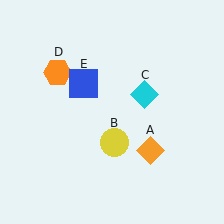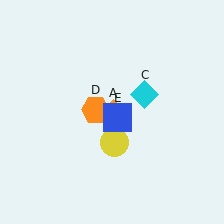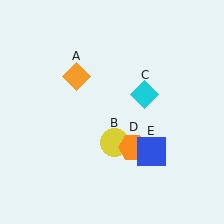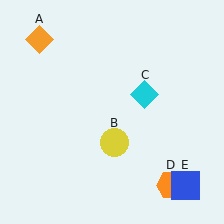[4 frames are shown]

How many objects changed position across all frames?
3 objects changed position: orange diamond (object A), orange hexagon (object D), blue square (object E).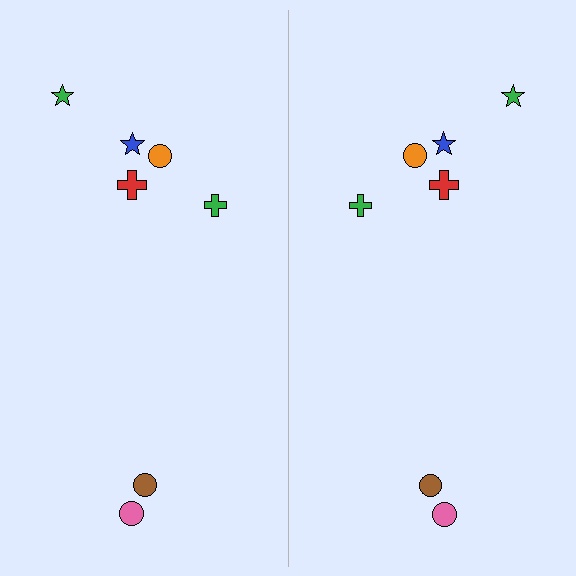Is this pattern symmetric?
Yes, this pattern has bilateral (reflection) symmetry.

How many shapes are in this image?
There are 14 shapes in this image.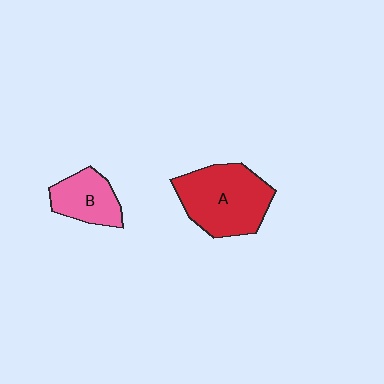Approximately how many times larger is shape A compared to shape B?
Approximately 1.8 times.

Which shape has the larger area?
Shape A (red).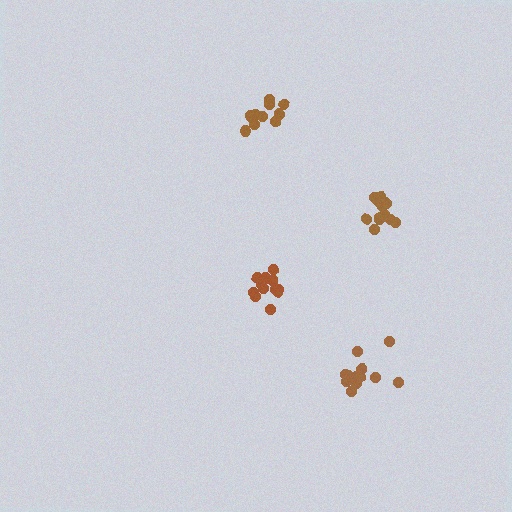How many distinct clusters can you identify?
There are 4 distinct clusters.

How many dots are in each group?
Group 1: 13 dots, Group 2: 12 dots, Group 3: 15 dots, Group 4: 11 dots (51 total).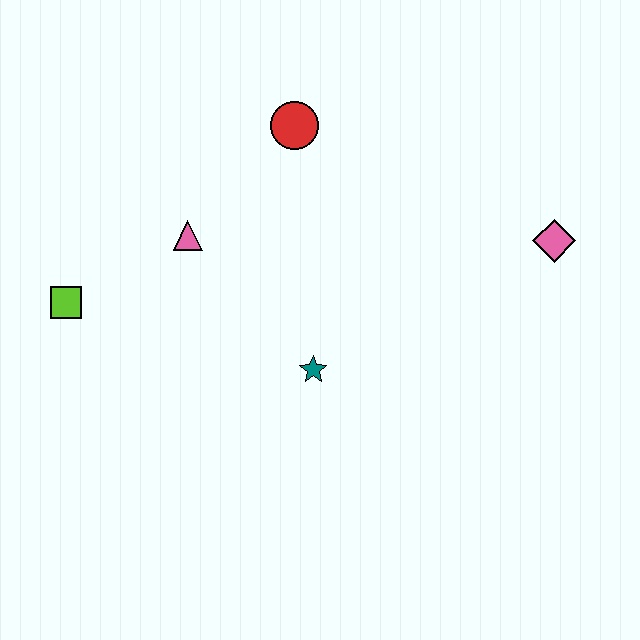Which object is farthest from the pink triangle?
The pink diamond is farthest from the pink triangle.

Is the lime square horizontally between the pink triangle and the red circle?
No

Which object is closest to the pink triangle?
The lime square is closest to the pink triangle.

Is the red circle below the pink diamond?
No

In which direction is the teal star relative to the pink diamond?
The teal star is to the left of the pink diamond.